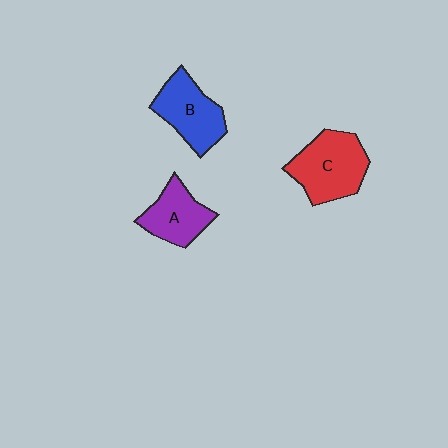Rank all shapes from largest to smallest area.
From largest to smallest: C (red), B (blue), A (purple).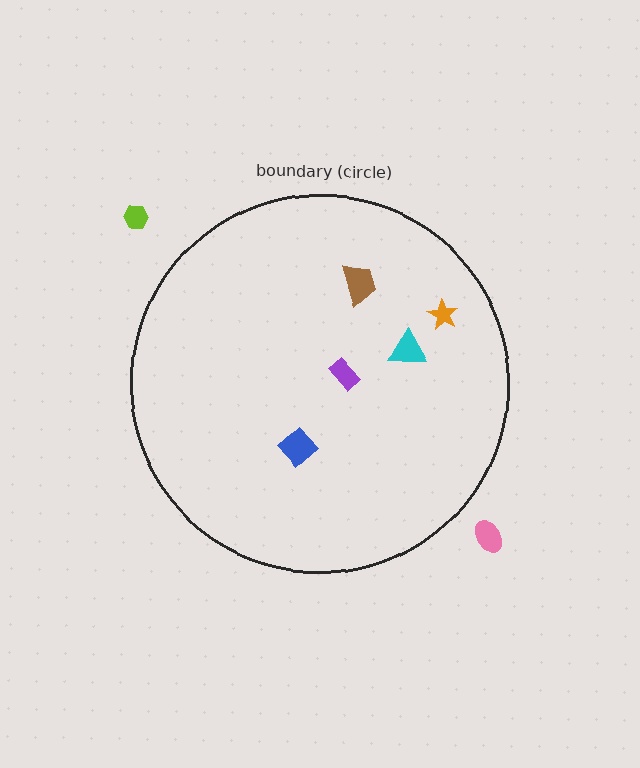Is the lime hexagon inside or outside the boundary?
Outside.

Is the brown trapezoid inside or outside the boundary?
Inside.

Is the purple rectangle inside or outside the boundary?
Inside.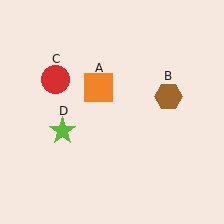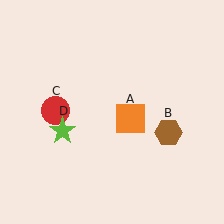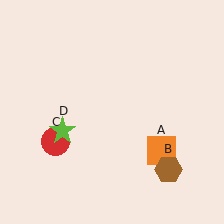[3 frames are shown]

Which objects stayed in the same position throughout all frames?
Lime star (object D) remained stationary.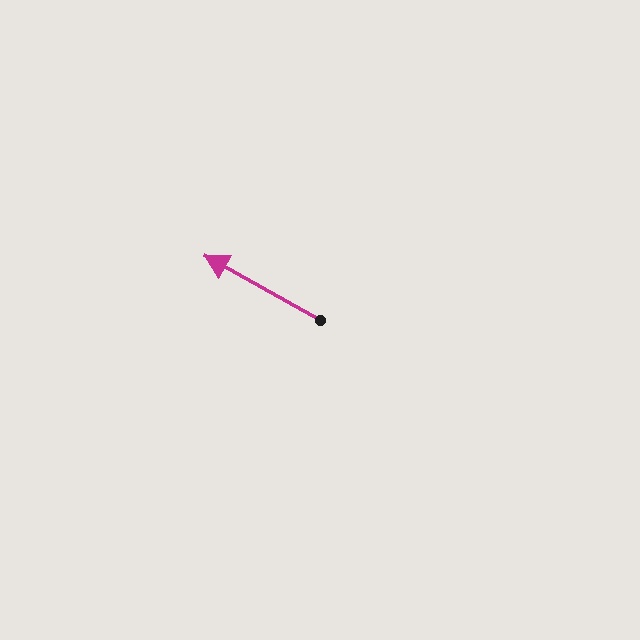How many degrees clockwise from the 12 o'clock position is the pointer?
Approximately 299 degrees.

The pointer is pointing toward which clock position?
Roughly 10 o'clock.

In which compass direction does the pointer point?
Northwest.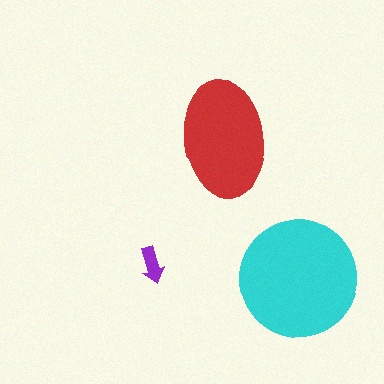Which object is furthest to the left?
The purple arrow is leftmost.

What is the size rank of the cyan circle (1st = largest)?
1st.